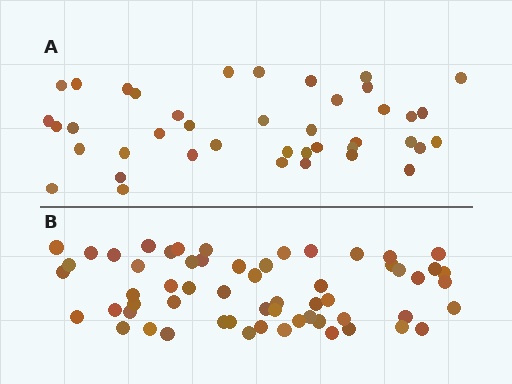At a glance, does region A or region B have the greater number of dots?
Region B (the bottom region) has more dots.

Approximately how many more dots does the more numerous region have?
Region B has approximately 20 more dots than region A.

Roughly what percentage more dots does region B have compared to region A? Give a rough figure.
About 45% more.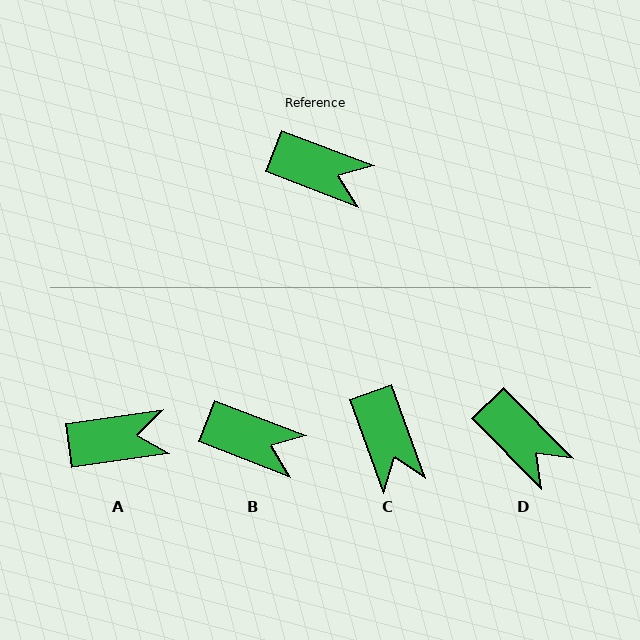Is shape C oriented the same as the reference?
No, it is off by about 49 degrees.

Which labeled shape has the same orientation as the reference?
B.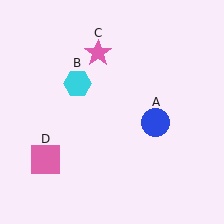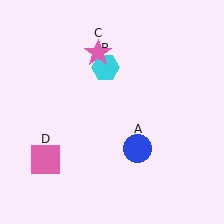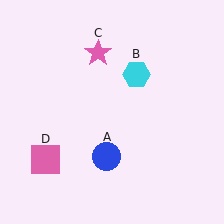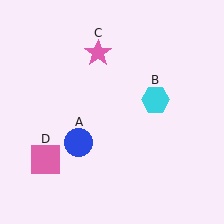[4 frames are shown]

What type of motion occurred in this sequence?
The blue circle (object A), cyan hexagon (object B) rotated clockwise around the center of the scene.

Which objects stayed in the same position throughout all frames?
Pink star (object C) and pink square (object D) remained stationary.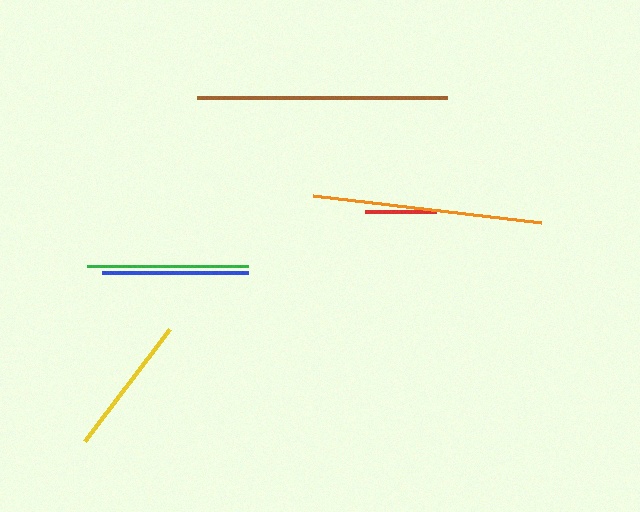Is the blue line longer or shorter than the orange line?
The orange line is longer than the blue line.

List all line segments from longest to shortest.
From longest to shortest: brown, orange, green, blue, yellow, red.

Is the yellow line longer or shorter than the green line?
The green line is longer than the yellow line.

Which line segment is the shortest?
The red line is the shortest at approximately 71 pixels.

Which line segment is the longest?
The brown line is the longest at approximately 250 pixels.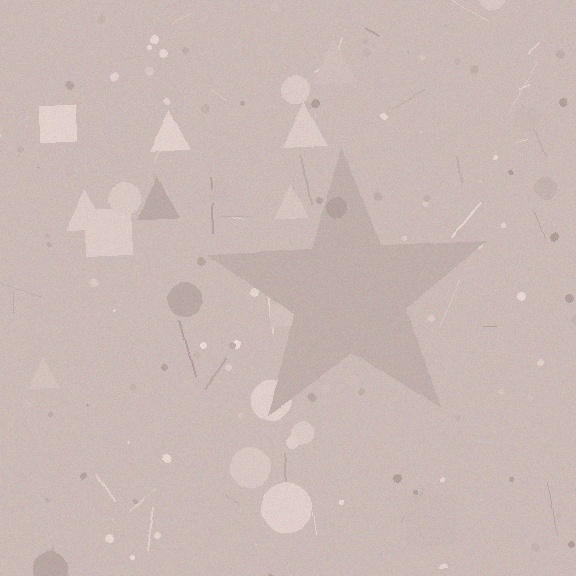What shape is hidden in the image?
A star is hidden in the image.